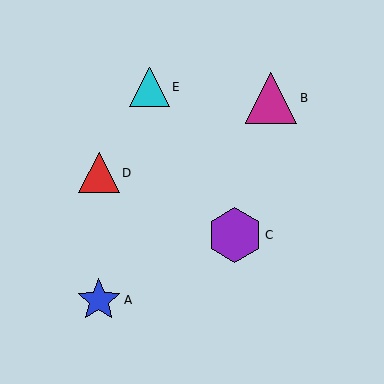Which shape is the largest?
The purple hexagon (labeled C) is the largest.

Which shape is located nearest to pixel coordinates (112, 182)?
The red triangle (labeled D) at (99, 173) is nearest to that location.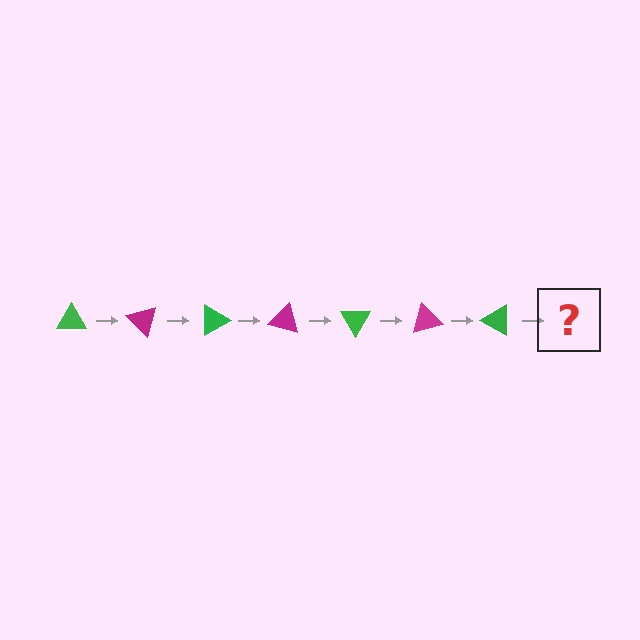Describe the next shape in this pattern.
It should be a magenta triangle, rotated 315 degrees from the start.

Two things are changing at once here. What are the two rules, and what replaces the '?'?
The two rules are that it rotates 45 degrees each step and the color cycles through green and magenta. The '?' should be a magenta triangle, rotated 315 degrees from the start.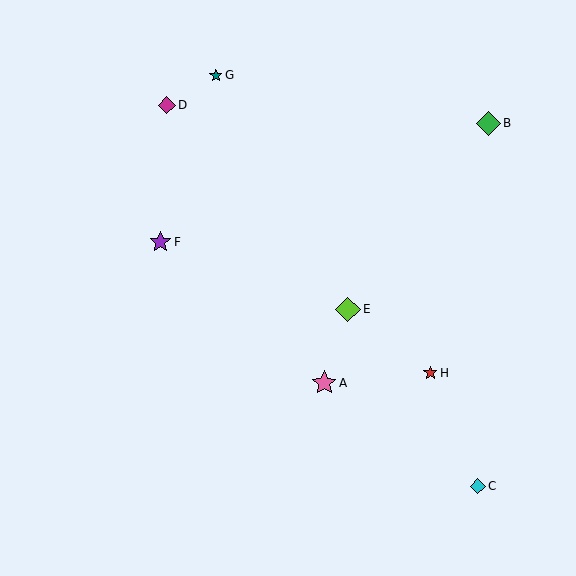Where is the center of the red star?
The center of the red star is at (430, 373).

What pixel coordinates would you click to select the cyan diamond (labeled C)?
Click at (478, 486) to select the cyan diamond C.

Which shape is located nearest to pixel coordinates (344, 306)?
The lime diamond (labeled E) at (348, 309) is nearest to that location.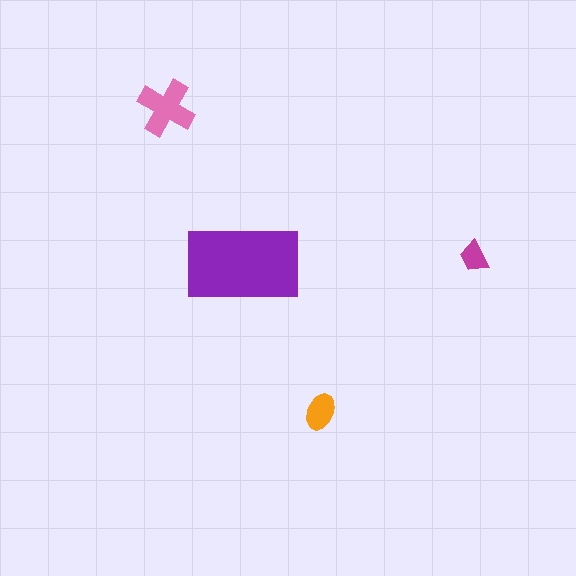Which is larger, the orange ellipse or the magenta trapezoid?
The orange ellipse.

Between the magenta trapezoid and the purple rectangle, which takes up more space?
The purple rectangle.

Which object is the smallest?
The magenta trapezoid.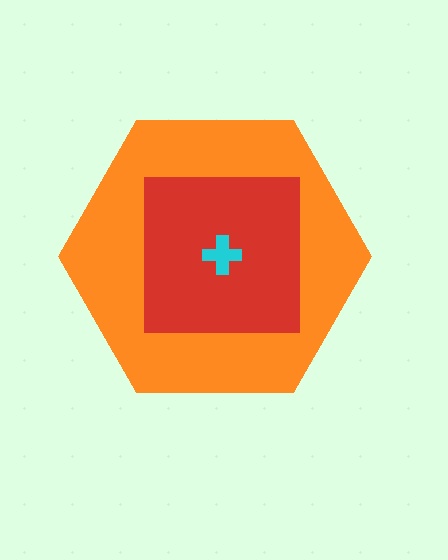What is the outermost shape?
The orange hexagon.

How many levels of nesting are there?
3.